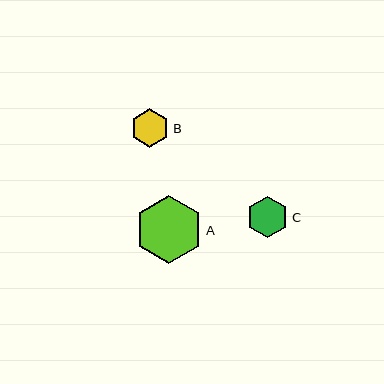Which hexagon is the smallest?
Hexagon B is the smallest with a size of approximately 39 pixels.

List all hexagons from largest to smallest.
From largest to smallest: A, C, B.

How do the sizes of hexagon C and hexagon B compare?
Hexagon C and hexagon B are approximately the same size.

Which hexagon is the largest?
Hexagon A is the largest with a size of approximately 68 pixels.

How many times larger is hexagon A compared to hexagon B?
Hexagon A is approximately 1.7 times the size of hexagon B.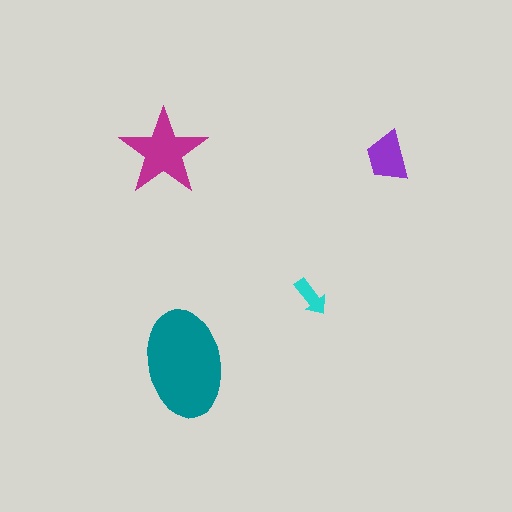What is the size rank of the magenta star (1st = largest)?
2nd.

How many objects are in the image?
There are 4 objects in the image.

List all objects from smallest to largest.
The cyan arrow, the purple trapezoid, the magenta star, the teal ellipse.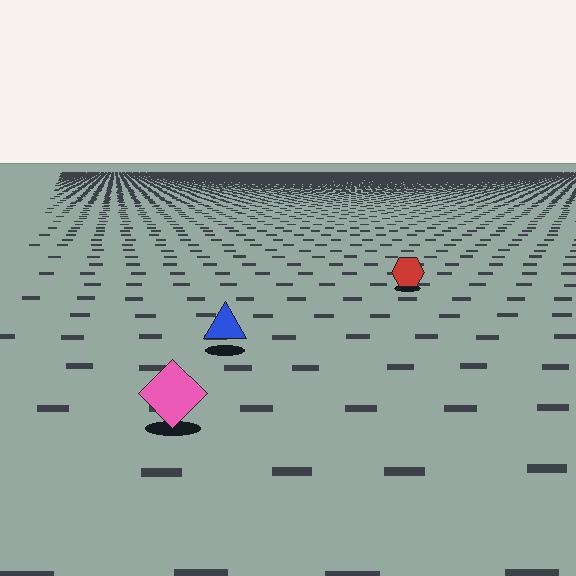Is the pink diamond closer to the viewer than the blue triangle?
Yes. The pink diamond is closer — you can tell from the texture gradient: the ground texture is coarser near it.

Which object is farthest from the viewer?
The red hexagon is farthest from the viewer. It appears smaller and the ground texture around it is denser.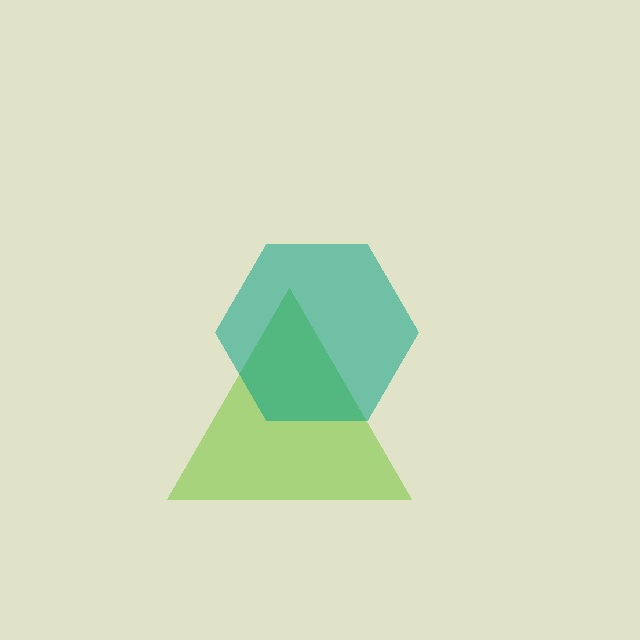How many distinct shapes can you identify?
There are 2 distinct shapes: a lime triangle, a teal hexagon.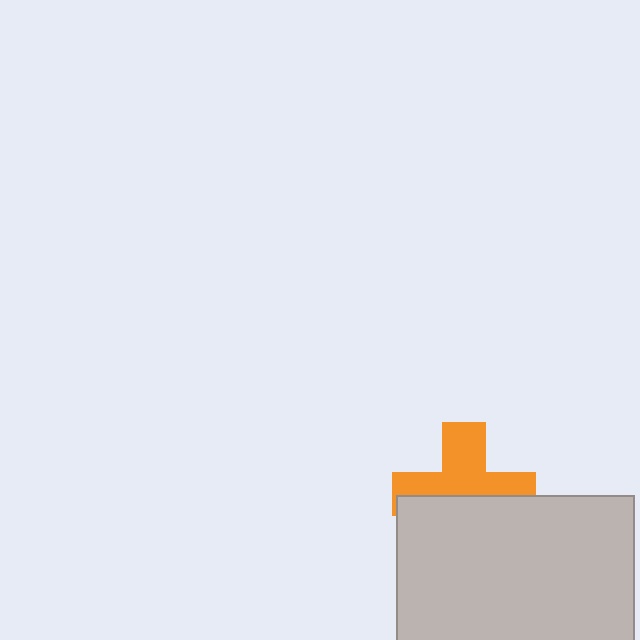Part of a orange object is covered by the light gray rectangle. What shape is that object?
It is a cross.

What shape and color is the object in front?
The object in front is a light gray rectangle.